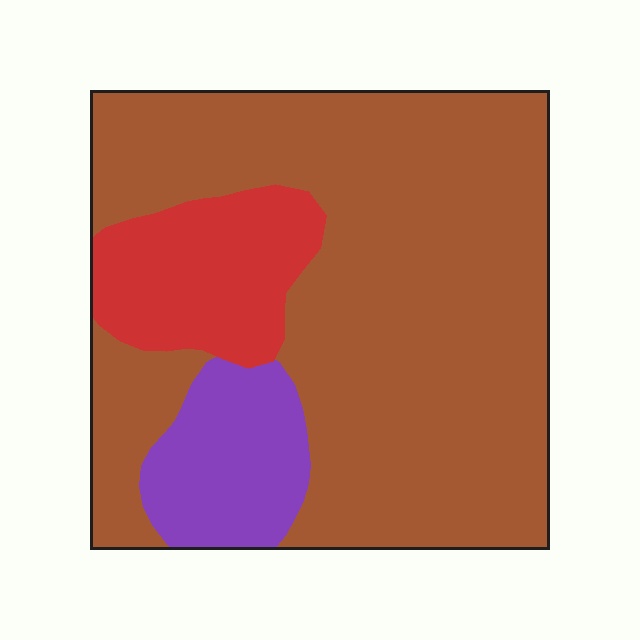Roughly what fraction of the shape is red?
Red covers roughly 15% of the shape.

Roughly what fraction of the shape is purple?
Purple takes up less than a quarter of the shape.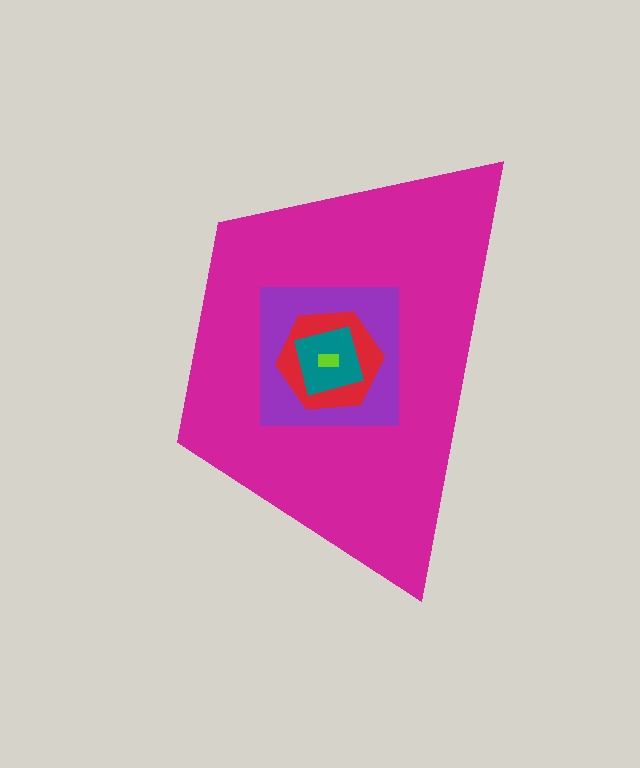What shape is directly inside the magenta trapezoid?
The purple square.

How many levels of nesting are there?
5.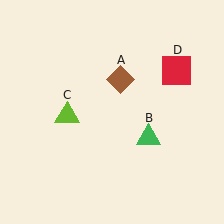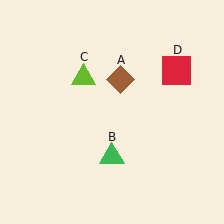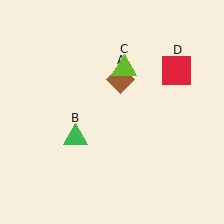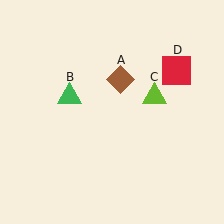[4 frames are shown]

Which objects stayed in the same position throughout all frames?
Brown diamond (object A) and red square (object D) remained stationary.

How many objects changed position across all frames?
2 objects changed position: green triangle (object B), lime triangle (object C).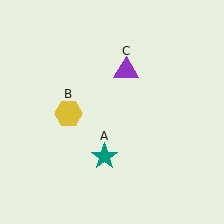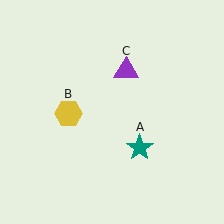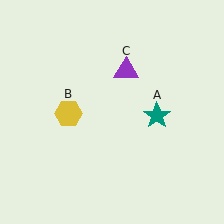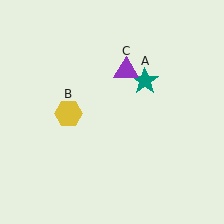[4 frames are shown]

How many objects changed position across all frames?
1 object changed position: teal star (object A).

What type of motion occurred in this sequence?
The teal star (object A) rotated counterclockwise around the center of the scene.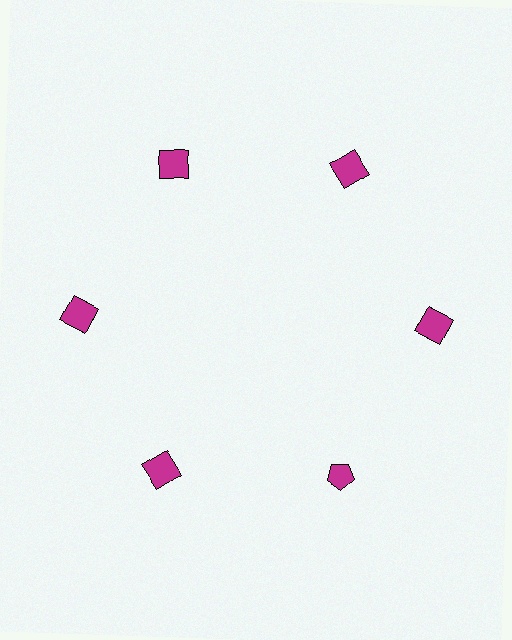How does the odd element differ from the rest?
It has a different shape: pentagon instead of square.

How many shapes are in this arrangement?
There are 6 shapes arranged in a ring pattern.